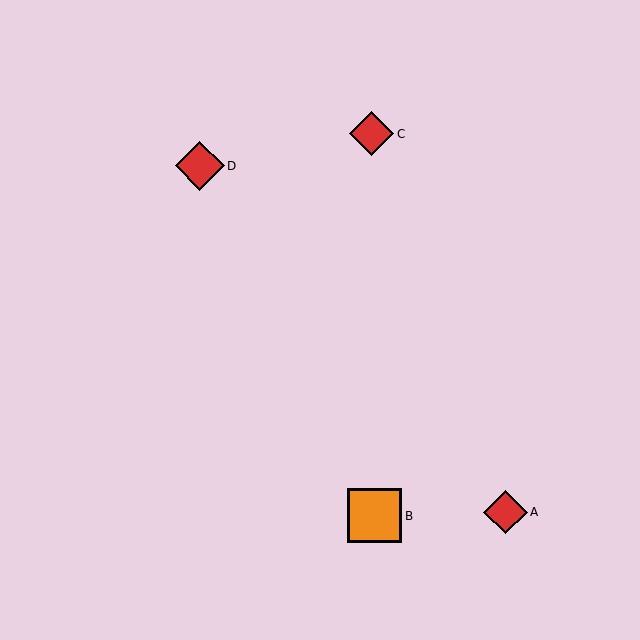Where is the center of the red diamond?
The center of the red diamond is at (200, 166).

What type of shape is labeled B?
Shape B is an orange square.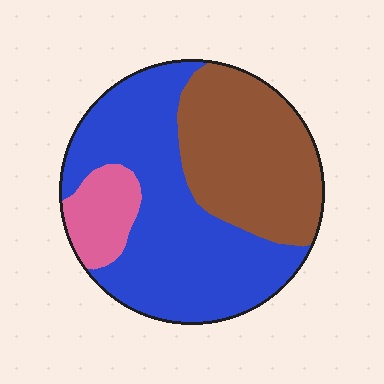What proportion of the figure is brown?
Brown takes up about three eighths (3/8) of the figure.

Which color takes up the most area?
Blue, at roughly 55%.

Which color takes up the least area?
Pink, at roughly 10%.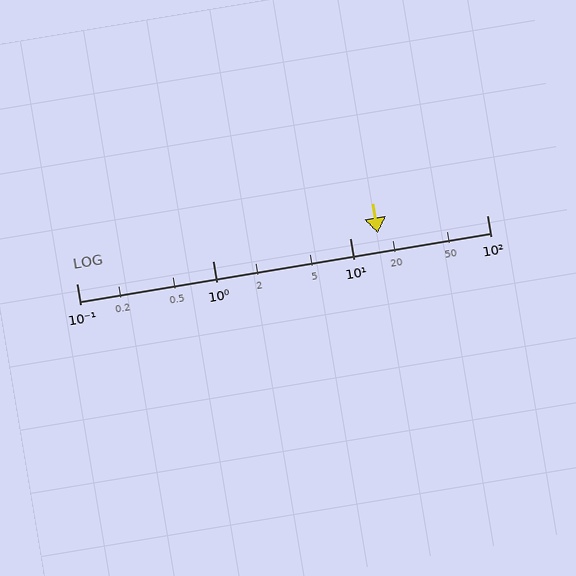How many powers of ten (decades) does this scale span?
The scale spans 3 decades, from 0.1 to 100.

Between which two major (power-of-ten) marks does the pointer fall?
The pointer is between 10 and 100.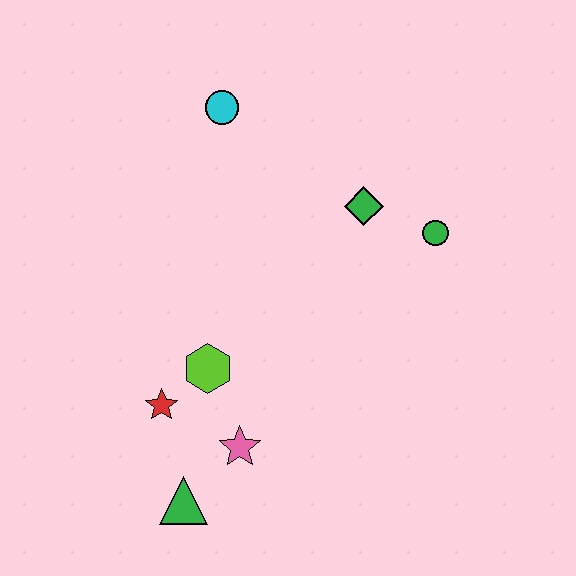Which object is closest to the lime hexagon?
The red star is closest to the lime hexagon.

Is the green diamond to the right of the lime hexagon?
Yes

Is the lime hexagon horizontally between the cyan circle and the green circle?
No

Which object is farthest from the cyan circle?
The green triangle is farthest from the cyan circle.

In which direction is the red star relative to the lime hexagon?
The red star is to the left of the lime hexagon.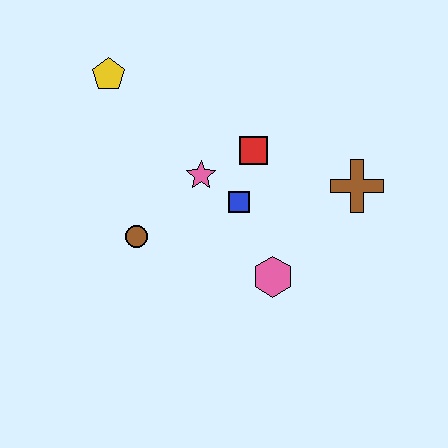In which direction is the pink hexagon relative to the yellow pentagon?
The pink hexagon is below the yellow pentagon.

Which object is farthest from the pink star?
The brown cross is farthest from the pink star.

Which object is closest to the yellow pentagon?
The pink star is closest to the yellow pentagon.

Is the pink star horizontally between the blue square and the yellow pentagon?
Yes